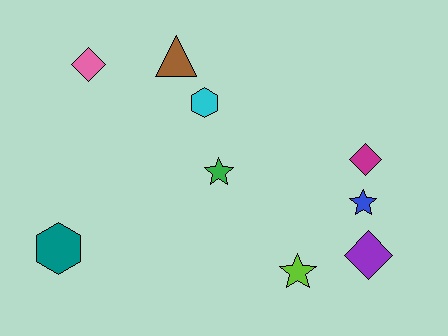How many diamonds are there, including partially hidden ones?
There are 3 diamonds.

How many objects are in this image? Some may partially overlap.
There are 9 objects.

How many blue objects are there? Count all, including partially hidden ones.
There is 1 blue object.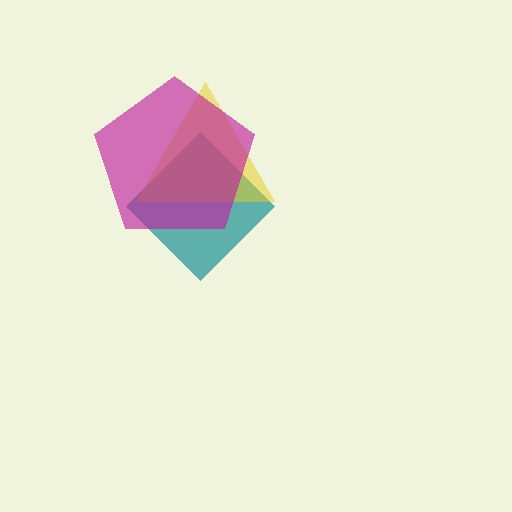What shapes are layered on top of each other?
The layered shapes are: a teal diamond, a yellow triangle, a magenta pentagon.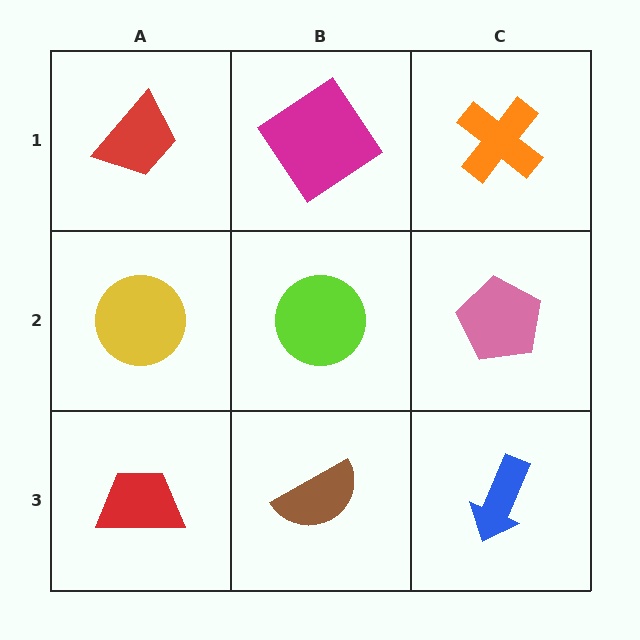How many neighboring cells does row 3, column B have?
3.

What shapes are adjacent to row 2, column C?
An orange cross (row 1, column C), a blue arrow (row 3, column C), a lime circle (row 2, column B).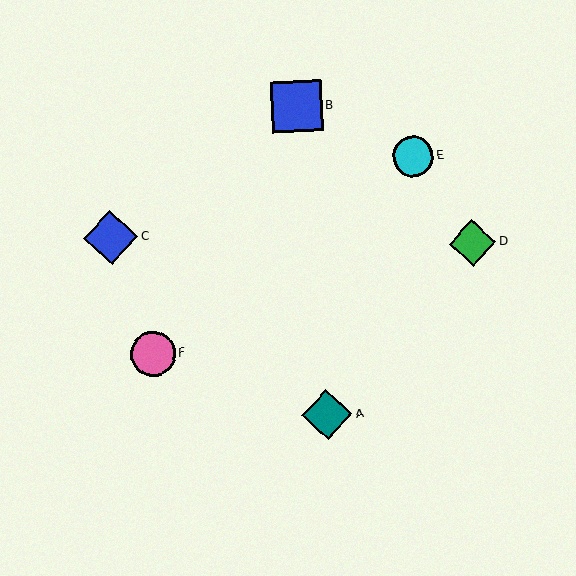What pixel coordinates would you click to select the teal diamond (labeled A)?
Click at (327, 415) to select the teal diamond A.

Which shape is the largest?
The blue diamond (labeled C) is the largest.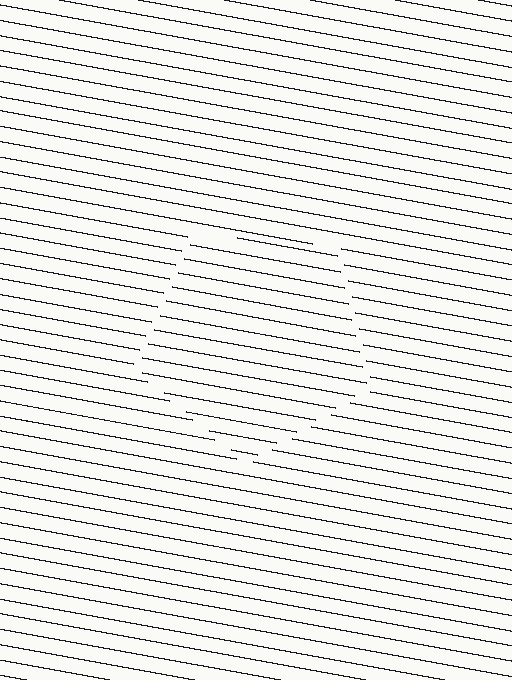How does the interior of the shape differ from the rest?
The interior of the shape contains the same grating, shifted by half a period — the contour is defined by the phase discontinuity where line-ends from the inner and outer gratings abut.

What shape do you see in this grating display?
An illusory pentagon. The interior of the shape contains the same grating, shifted by half a period — the contour is defined by the phase discontinuity where line-ends from the inner and outer gratings abut.